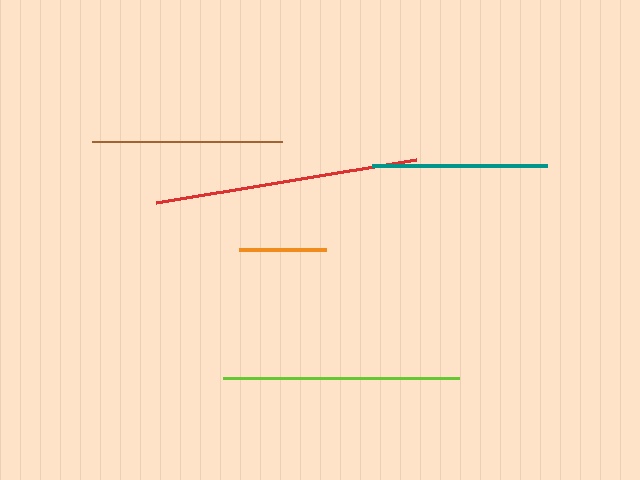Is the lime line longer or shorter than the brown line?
The lime line is longer than the brown line.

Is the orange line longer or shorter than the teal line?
The teal line is longer than the orange line.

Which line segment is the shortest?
The orange line is the shortest at approximately 86 pixels.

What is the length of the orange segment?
The orange segment is approximately 86 pixels long.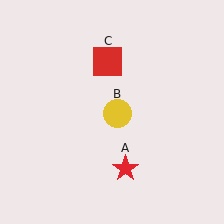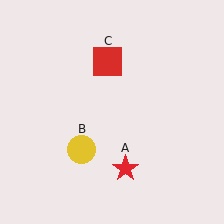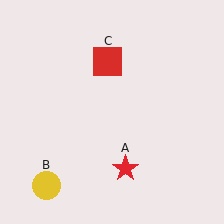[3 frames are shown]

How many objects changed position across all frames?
1 object changed position: yellow circle (object B).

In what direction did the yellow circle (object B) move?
The yellow circle (object B) moved down and to the left.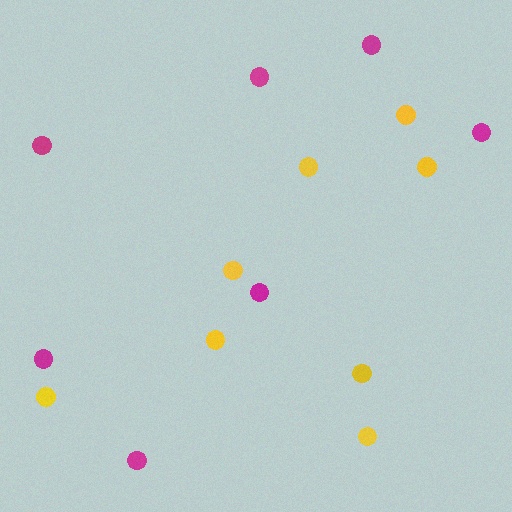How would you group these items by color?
There are 2 groups: one group of yellow circles (8) and one group of magenta circles (7).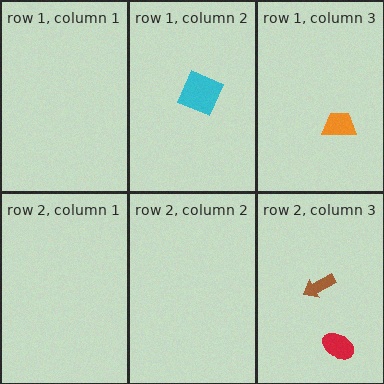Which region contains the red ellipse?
The row 2, column 3 region.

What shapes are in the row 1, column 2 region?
The cyan square.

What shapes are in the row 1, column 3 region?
The orange trapezoid.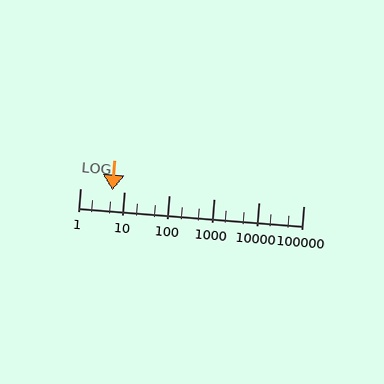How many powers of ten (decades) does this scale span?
The scale spans 5 decades, from 1 to 100000.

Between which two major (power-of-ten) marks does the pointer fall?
The pointer is between 1 and 10.